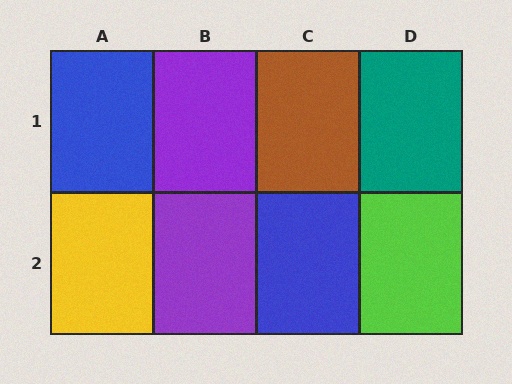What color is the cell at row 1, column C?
Brown.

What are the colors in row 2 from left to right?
Yellow, purple, blue, lime.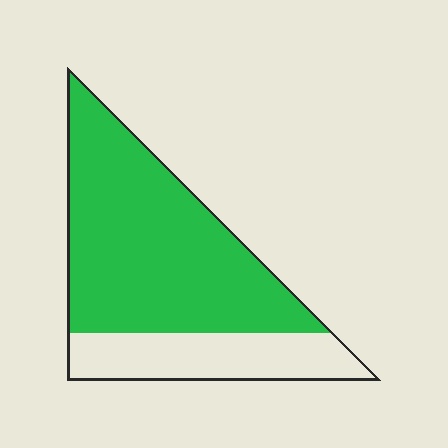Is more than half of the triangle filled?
Yes.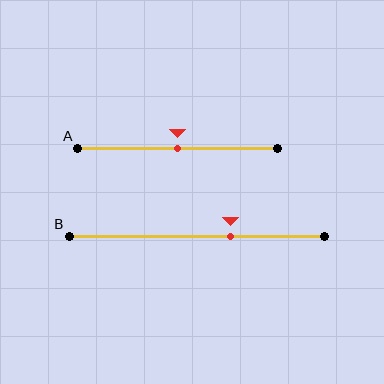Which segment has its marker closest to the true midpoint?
Segment A has its marker closest to the true midpoint.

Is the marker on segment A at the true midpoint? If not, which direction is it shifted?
Yes, the marker on segment A is at the true midpoint.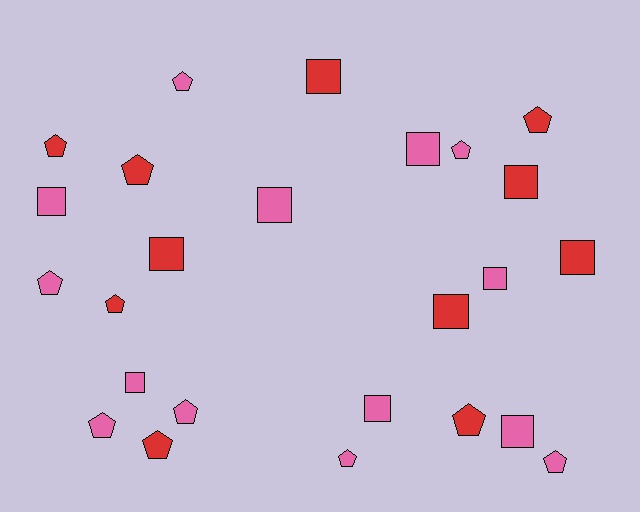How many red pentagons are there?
There are 6 red pentagons.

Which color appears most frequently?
Pink, with 14 objects.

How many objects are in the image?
There are 25 objects.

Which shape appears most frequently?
Pentagon, with 13 objects.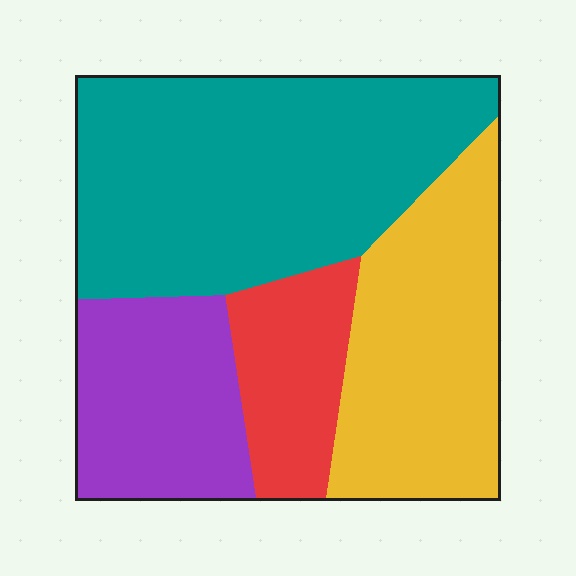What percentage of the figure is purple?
Purple covers about 20% of the figure.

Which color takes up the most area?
Teal, at roughly 40%.